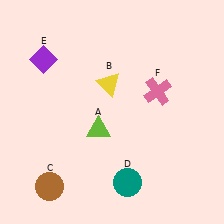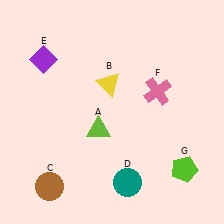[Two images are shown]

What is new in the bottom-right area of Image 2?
A lime pentagon (G) was added in the bottom-right area of Image 2.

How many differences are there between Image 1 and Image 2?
There is 1 difference between the two images.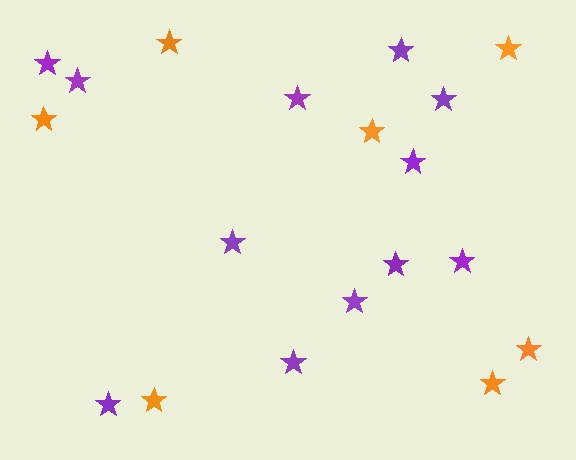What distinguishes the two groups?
There are 2 groups: one group of purple stars (12) and one group of orange stars (7).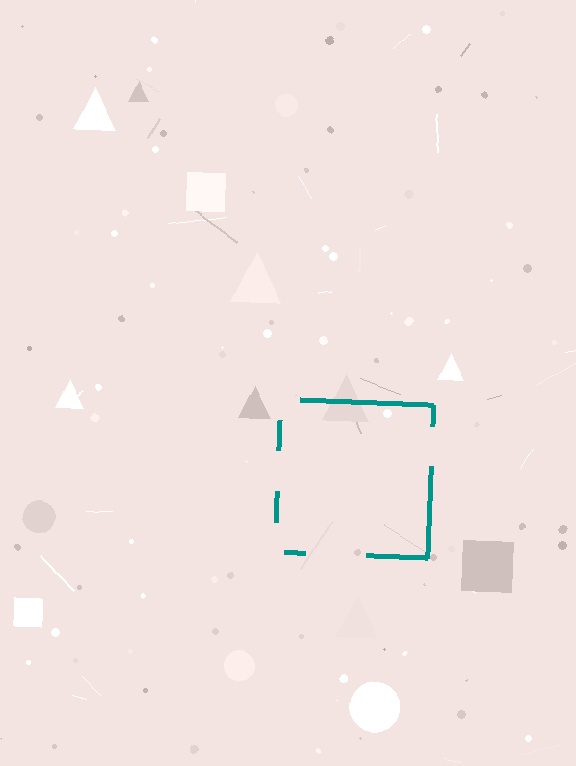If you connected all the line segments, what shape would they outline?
They would outline a square.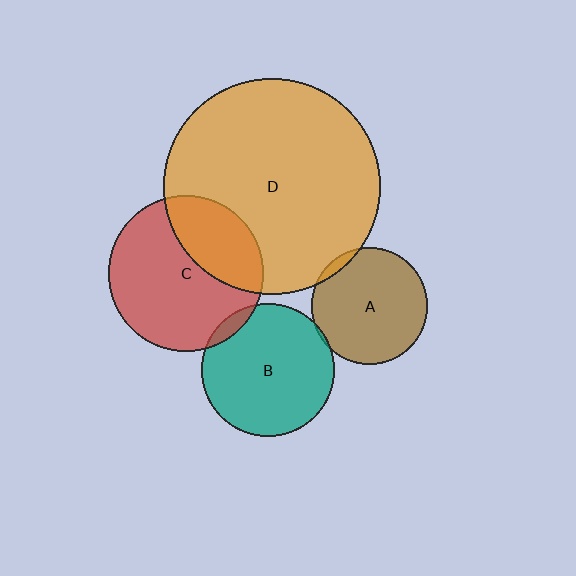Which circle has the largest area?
Circle D (orange).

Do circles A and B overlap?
Yes.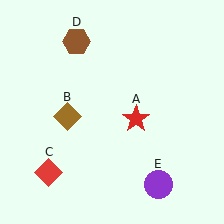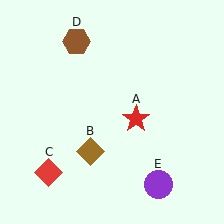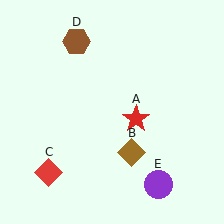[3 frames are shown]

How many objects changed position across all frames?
1 object changed position: brown diamond (object B).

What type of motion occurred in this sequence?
The brown diamond (object B) rotated counterclockwise around the center of the scene.